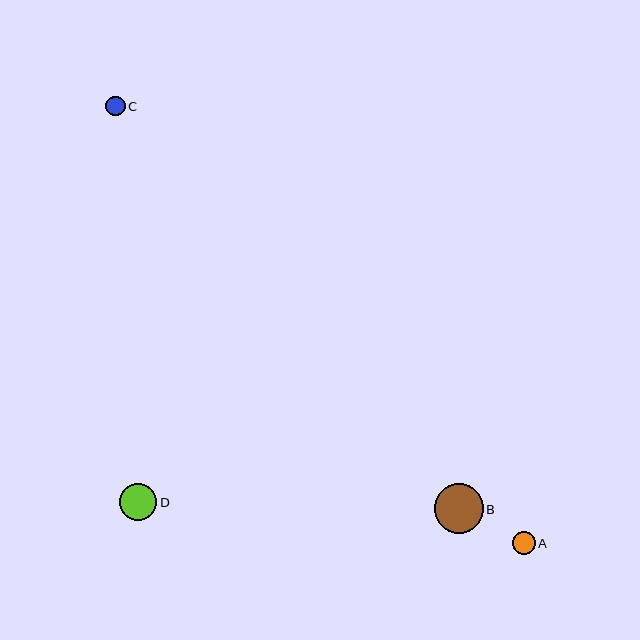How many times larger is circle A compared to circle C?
Circle A is approximately 1.2 times the size of circle C.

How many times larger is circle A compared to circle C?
Circle A is approximately 1.2 times the size of circle C.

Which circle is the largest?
Circle B is the largest with a size of approximately 49 pixels.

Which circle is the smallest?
Circle C is the smallest with a size of approximately 19 pixels.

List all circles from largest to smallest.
From largest to smallest: B, D, A, C.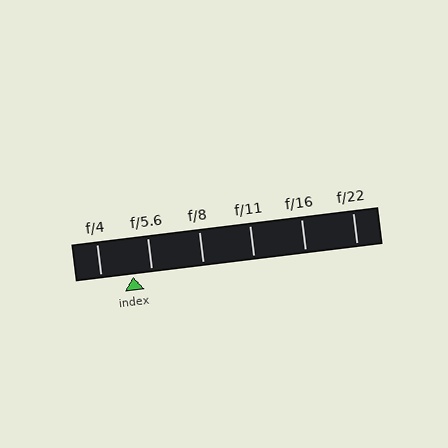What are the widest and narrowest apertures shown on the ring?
The widest aperture shown is f/4 and the narrowest is f/22.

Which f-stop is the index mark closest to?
The index mark is closest to f/5.6.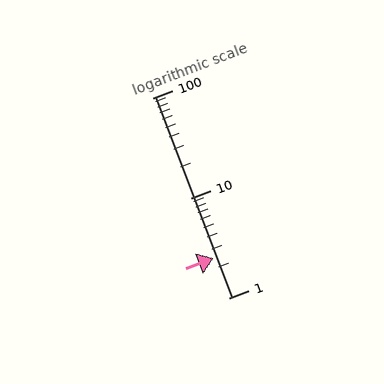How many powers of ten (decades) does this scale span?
The scale spans 2 decades, from 1 to 100.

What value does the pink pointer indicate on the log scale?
The pointer indicates approximately 2.5.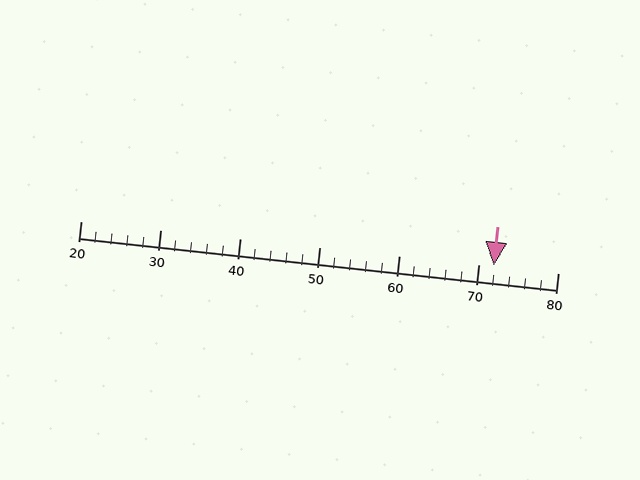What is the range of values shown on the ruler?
The ruler shows values from 20 to 80.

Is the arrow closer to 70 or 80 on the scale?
The arrow is closer to 70.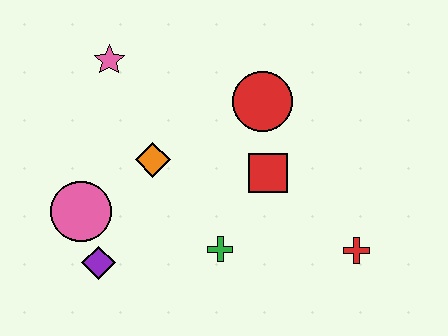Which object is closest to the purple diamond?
The pink circle is closest to the purple diamond.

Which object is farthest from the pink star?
The red cross is farthest from the pink star.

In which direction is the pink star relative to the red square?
The pink star is to the left of the red square.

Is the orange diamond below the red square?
No